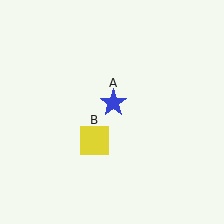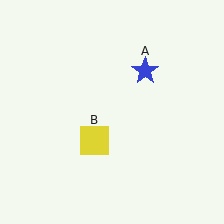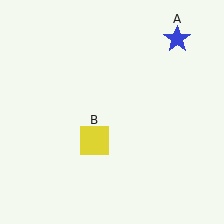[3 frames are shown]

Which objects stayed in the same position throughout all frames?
Yellow square (object B) remained stationary.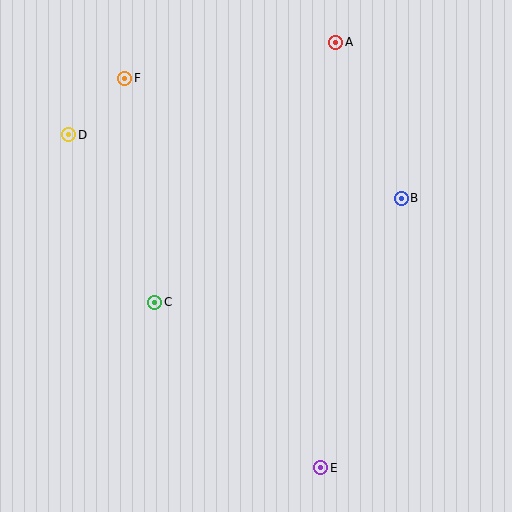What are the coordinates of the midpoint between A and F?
The midpoint between A and F is at (230, 60).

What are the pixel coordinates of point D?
Point D is at (69, 135).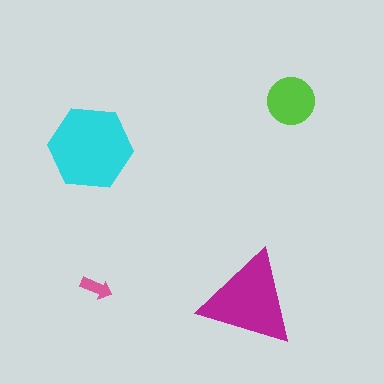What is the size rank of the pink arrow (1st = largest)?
4th.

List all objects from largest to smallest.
The cyan hexagon, the magenta triangle, the lime circle, the pink arrow.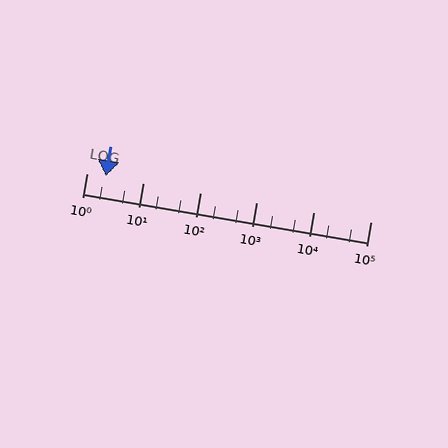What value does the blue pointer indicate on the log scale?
The pointer indicates approximately 2.2.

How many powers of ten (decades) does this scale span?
The scale spans 5 decades, from 1 to 100000.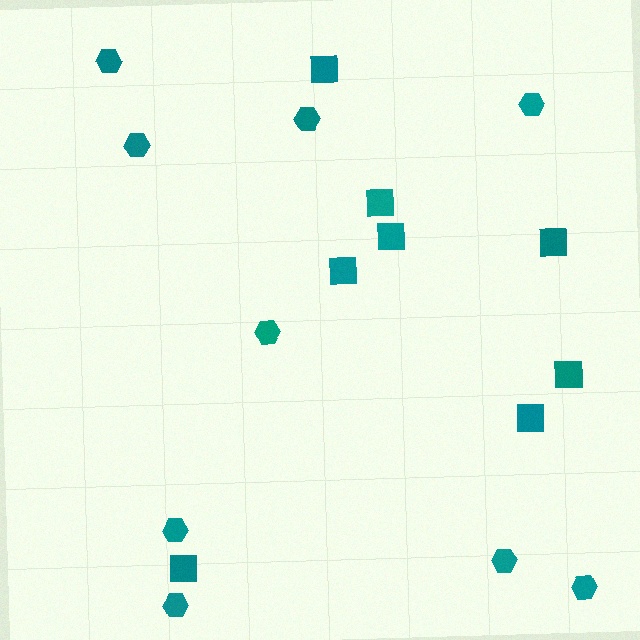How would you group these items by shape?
There are 2 groups: one group of hexagons (9) and one group of squares (8).